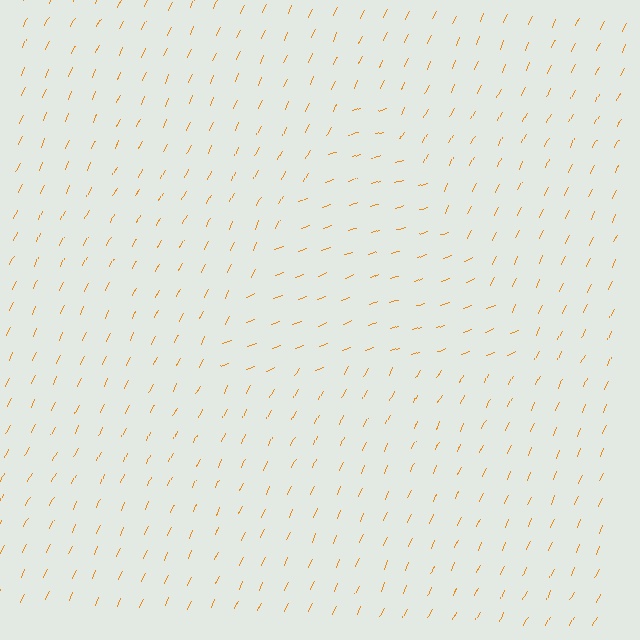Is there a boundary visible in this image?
Yes, there is a texture boundary formed by a change in line orientation.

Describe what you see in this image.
The image is filled with small orange line segments. A triangle region in the image has lines oriented differently from the surrounding lines, creating a visible texture boundary.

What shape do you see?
I see a triangle.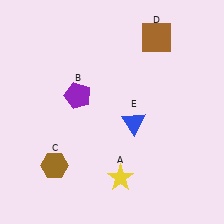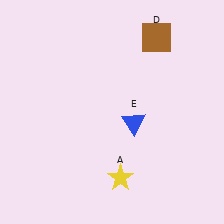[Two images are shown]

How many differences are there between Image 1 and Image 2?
There are 2 differences between the two images.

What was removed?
The purple pentagon (B), the brown hexagon (C) were removed in Image 2.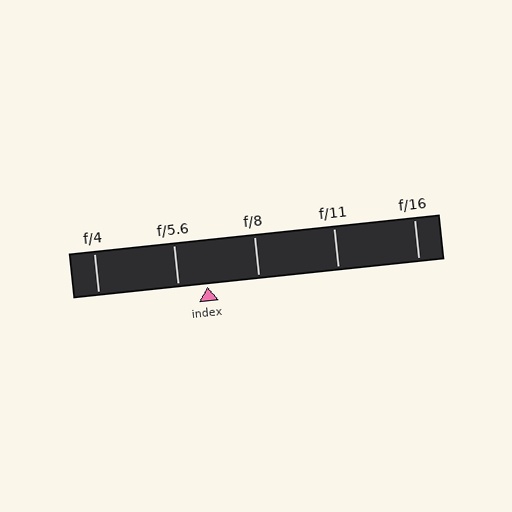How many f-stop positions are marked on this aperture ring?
There are 5 f-stop positions marked.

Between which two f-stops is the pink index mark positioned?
The index mark is between f/5.6 and f/8.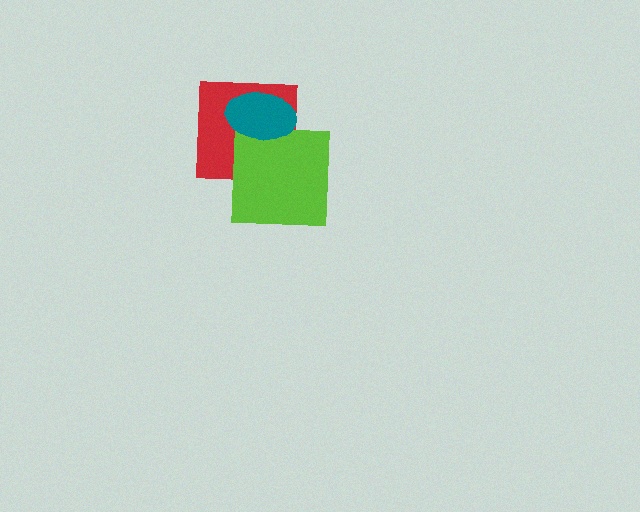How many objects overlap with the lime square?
2 objects overlap with the lime square.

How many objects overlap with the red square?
2 objects overlap with the red square.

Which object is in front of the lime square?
The teal ellipse is in front of the lime square.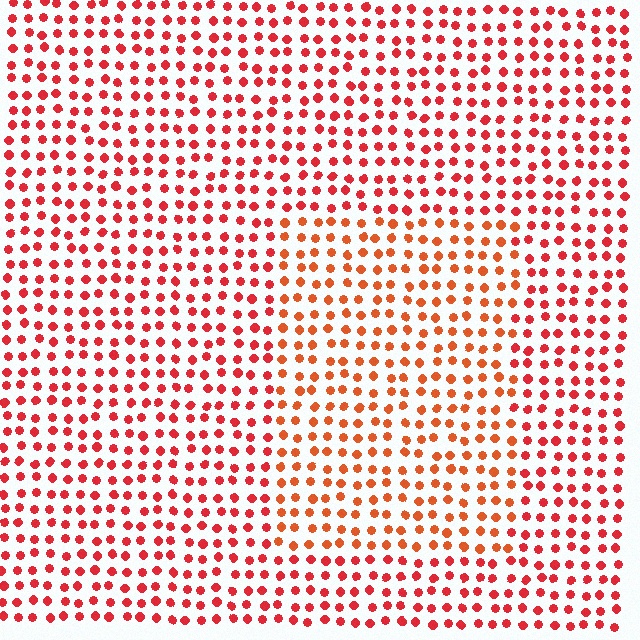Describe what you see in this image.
The image is filled with small red elements in a uniform arrangement. A rectangle-shaped region is visible where the elements are tinted to a slightly different hue, forming a subtle color boundary.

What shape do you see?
I see a rectangle.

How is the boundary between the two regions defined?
The boundary is defined purely by a slight shift in hue (about 21 degrees). Spacing, size, and orientation are identical on both sides.